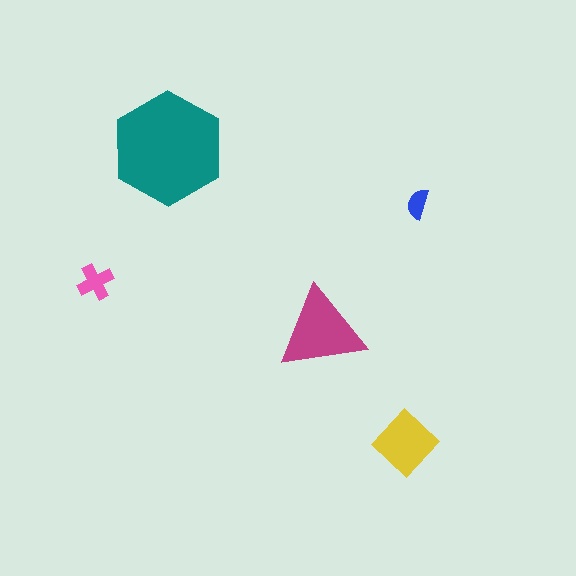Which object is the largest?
The teal hexagon.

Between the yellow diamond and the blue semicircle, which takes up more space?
The yellow diamond.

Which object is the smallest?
The blue semicircle.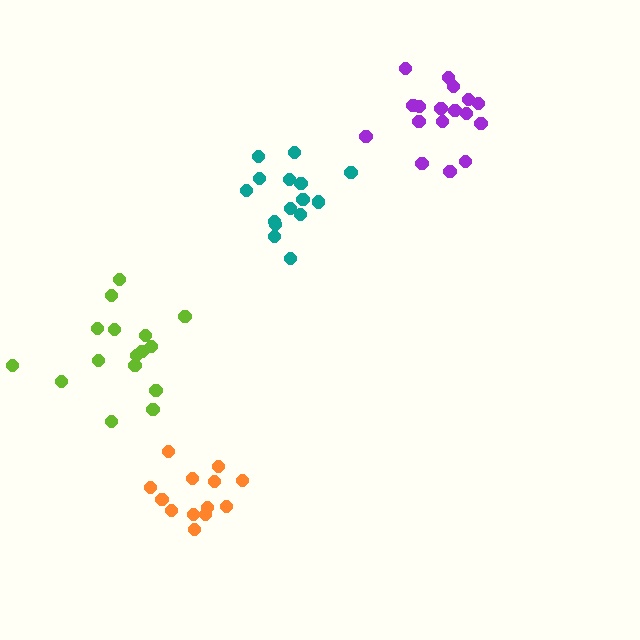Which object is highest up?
The purple cluster is topmost.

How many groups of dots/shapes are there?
There are 4 groups.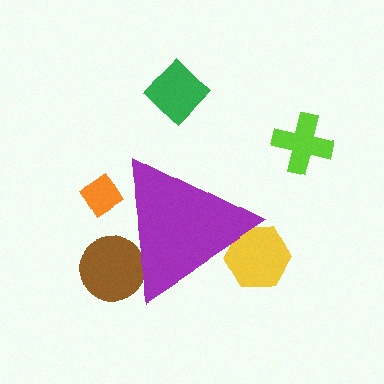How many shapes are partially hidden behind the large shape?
3 shapes are partially hidden.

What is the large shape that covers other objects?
A purple triangle.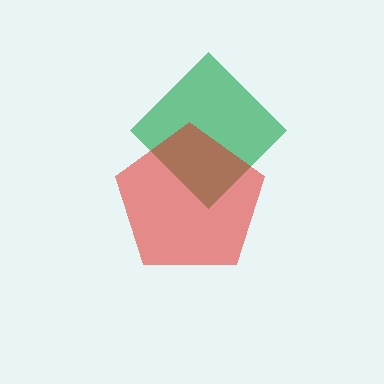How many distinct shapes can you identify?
There are 2 distinct shapes: a green diamond, a red pentagon.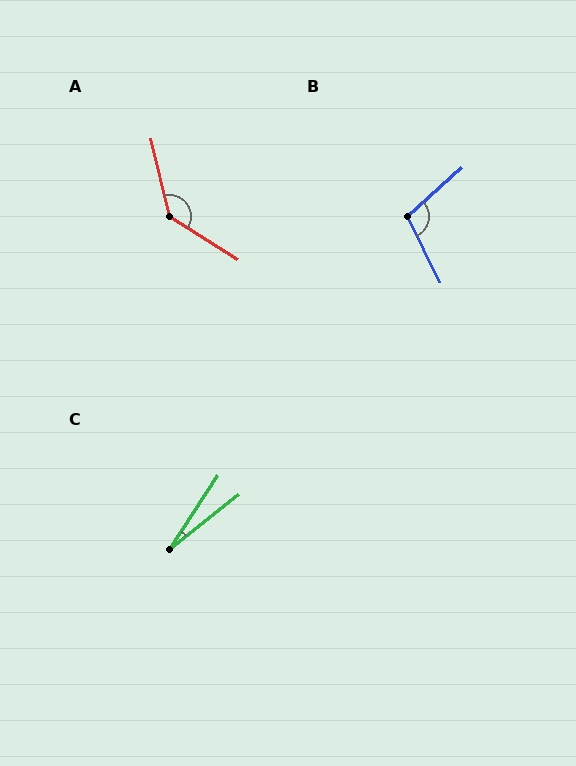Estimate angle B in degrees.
Approximately 106 degrees.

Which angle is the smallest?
C, at approximately 18 degrees.